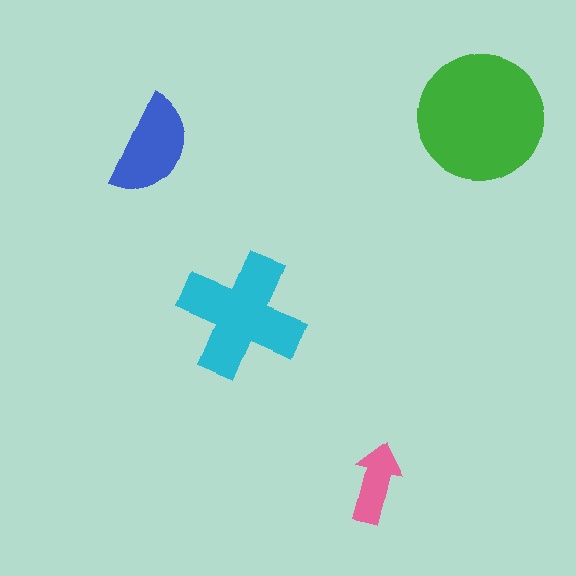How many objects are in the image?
There are 4 objects in the image.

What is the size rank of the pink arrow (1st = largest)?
4th.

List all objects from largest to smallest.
The green circle, the cyan cross, the blue semicircle, the pink arrow.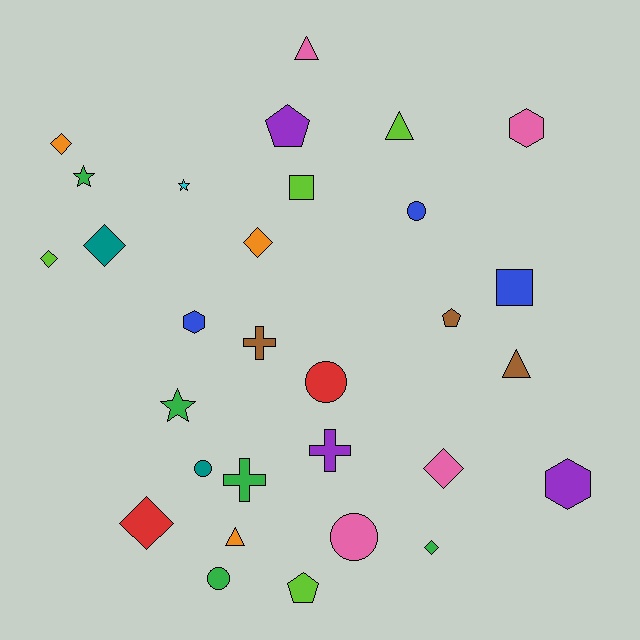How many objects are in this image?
There are 30 objects.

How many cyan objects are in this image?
There is 1 cyan object.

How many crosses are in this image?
There are 3 crosses.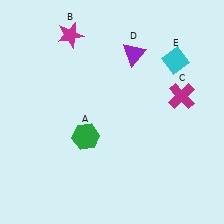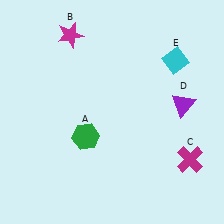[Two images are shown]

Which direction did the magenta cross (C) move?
The magenta cross (C) moved down.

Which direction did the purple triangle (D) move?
The purple triangle (D) moved down.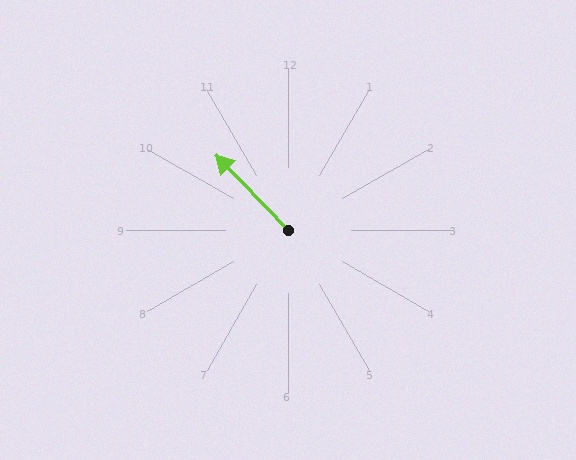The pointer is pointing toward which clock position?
Roughly 11 o'clock.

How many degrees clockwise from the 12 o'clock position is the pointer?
Approximately 316 degrees.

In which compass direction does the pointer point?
Northwest.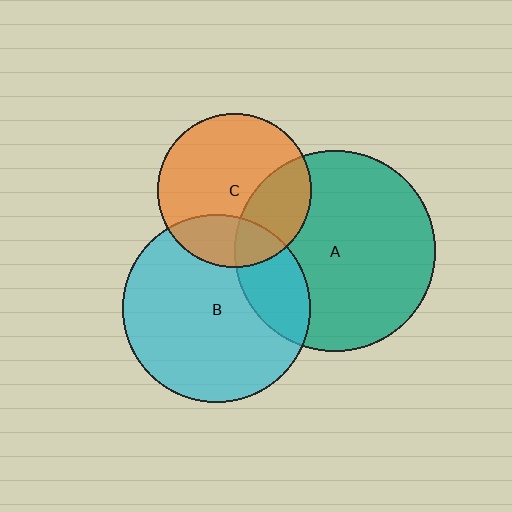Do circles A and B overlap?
Yes.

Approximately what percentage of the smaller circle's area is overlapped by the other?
Approximately 25%.